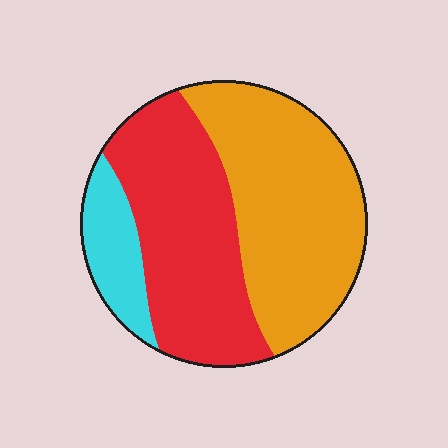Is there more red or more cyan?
Red.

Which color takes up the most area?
Orange, at roughly 45%.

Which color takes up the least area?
Cyan, at roughly 15%.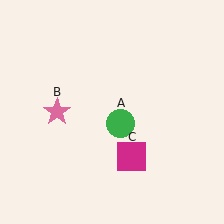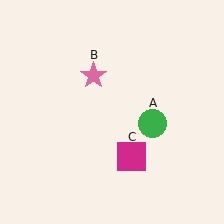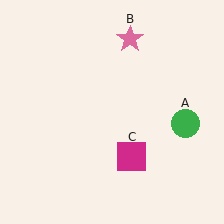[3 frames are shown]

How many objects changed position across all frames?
2 objects changed position: green circle (object A), pink star (object B).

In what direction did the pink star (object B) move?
The pink star (object B) moved up and to the right.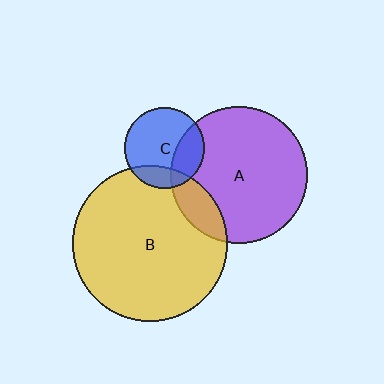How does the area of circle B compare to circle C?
Approximately 3.7 times.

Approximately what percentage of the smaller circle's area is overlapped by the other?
Approximately 30%.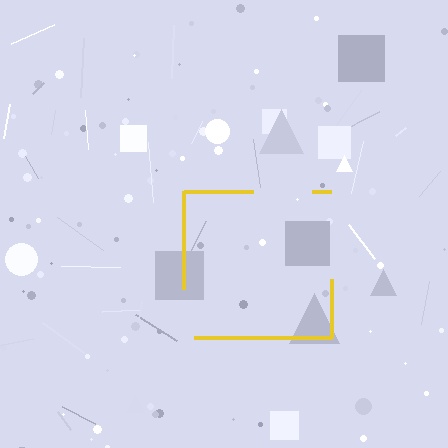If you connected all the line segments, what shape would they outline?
They would outline a square.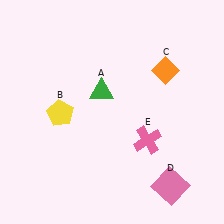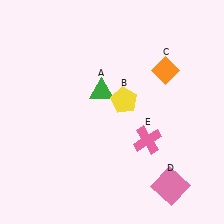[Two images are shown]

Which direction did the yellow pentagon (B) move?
The yellow pentagon (B) moved right.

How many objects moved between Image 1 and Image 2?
1 object moved between the two images.